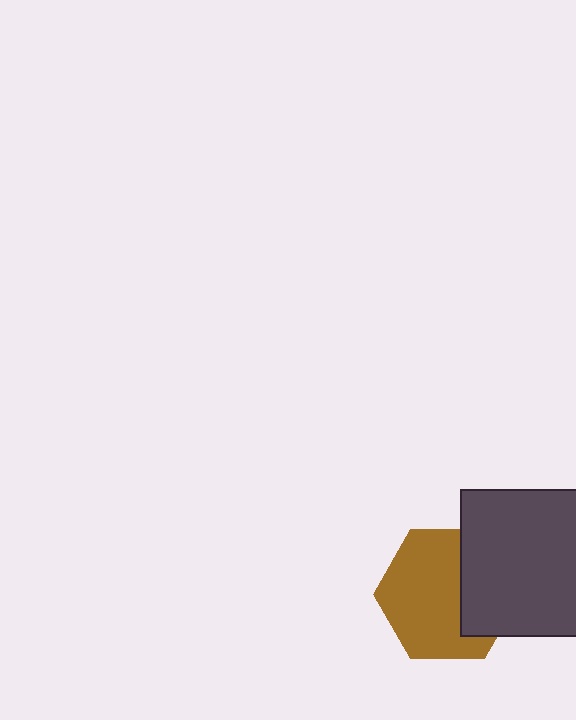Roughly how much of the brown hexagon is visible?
Most of it is visible (roughly 65%).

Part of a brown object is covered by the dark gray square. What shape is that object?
It is a hexagon.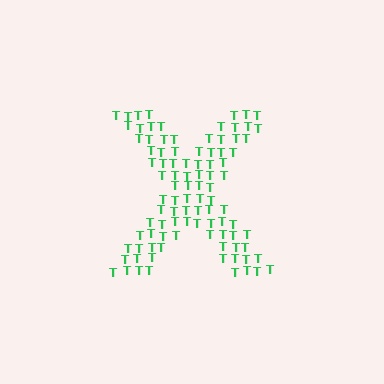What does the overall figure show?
The overall figure shows the letter X.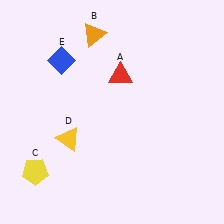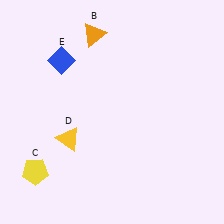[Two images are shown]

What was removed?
The red triangle (A) was removed in Image 2.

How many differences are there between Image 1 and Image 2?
There is 1 difference between the two images.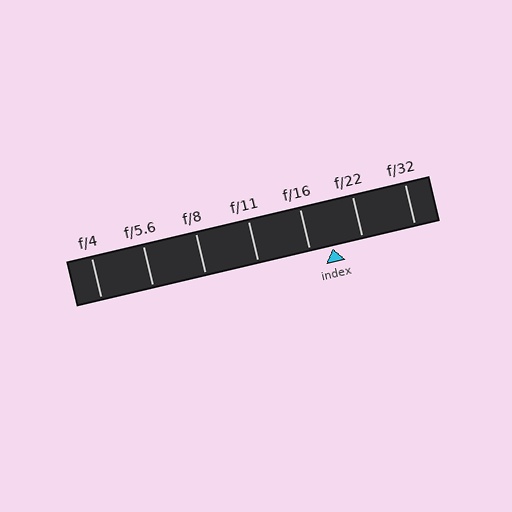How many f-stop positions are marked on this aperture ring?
There are 7 f-stop positions marked.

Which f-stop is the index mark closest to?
The index mark is closest to f/16.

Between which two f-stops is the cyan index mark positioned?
The index mark is between f/16 and f/22.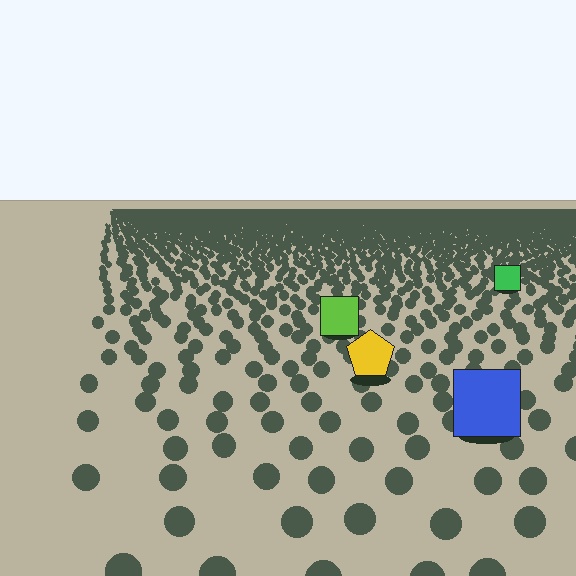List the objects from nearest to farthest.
From nearest to farthest: the blue square, the yellow pentagon, the lime square, the green square.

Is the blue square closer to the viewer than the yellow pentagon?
Yes. The blue square is closer — you can tell from the texture gradient: the ground texture is coarser near it.